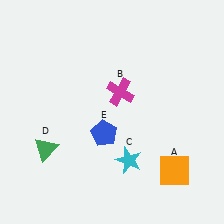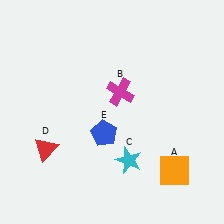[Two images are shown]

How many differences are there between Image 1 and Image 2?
There is 1 difference between the two images.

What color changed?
The triangle (D) changed from green in Image 1 to red in Image 2.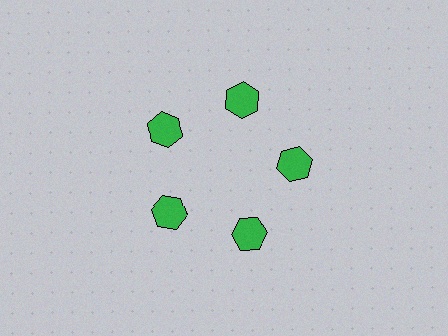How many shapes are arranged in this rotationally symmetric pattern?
There are 5 shapes, arranged in 5 groups of 1.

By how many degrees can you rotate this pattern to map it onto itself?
The pattern maps onto itself every 72 degrees of rotation.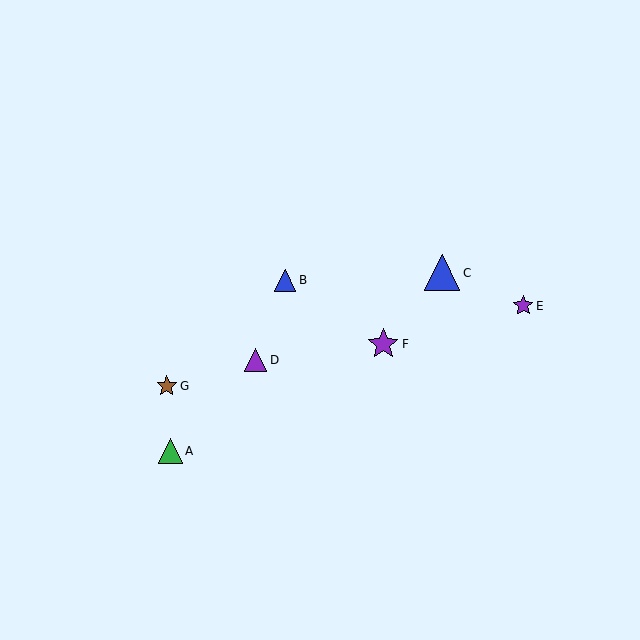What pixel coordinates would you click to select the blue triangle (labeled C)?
Click at (442, 273) to select the blue triangle C.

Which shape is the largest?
The blue triangle (labeled C) is the largest.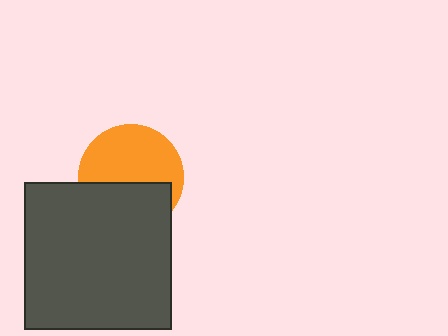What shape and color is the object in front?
The object in front is a dark gray square.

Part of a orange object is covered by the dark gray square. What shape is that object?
It is a circle.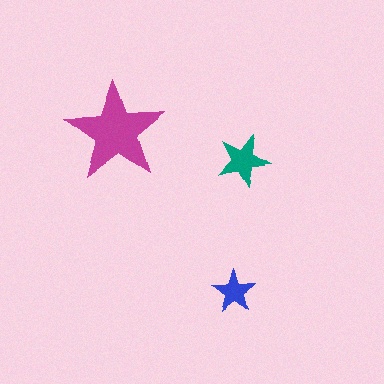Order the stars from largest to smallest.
the magenta one, the teal one, the blue one.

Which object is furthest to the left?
The magenta star is leftmost.